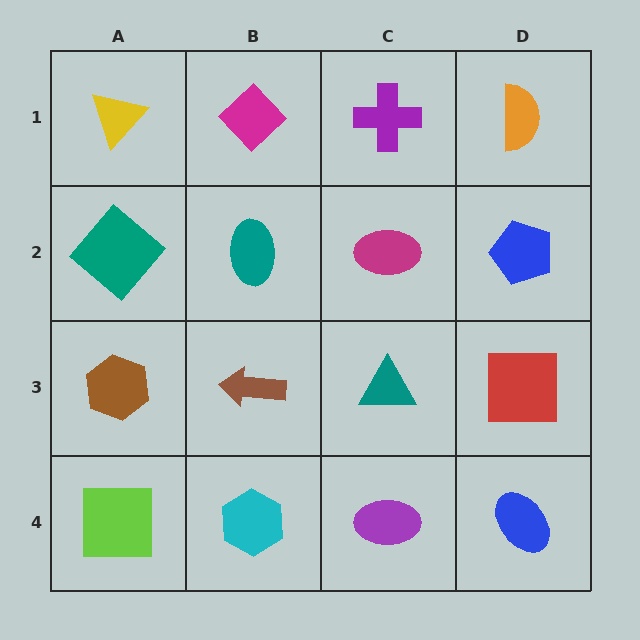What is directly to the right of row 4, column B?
A purple ellipse.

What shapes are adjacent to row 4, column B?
A brown arrow (row 3, column B), a lime square (row 4, column A), a purple ellipse (row 4, column C).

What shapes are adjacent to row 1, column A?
A teal diamond (row 2, column A), a magenta diamond (row 1, column B).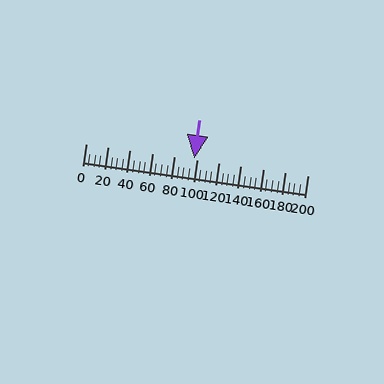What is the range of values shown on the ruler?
The ruler shows values from 0 to 200.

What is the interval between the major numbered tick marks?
The major tick marks are spaced 20 units apart.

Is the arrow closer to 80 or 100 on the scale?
The arrow is closer to 100.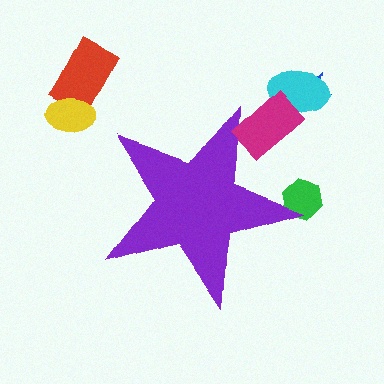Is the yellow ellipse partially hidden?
No, the yellow ellipse is fully visible.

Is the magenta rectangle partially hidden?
No, the magenta rectangle is fully visible.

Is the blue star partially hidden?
No, the blue star is fully visible.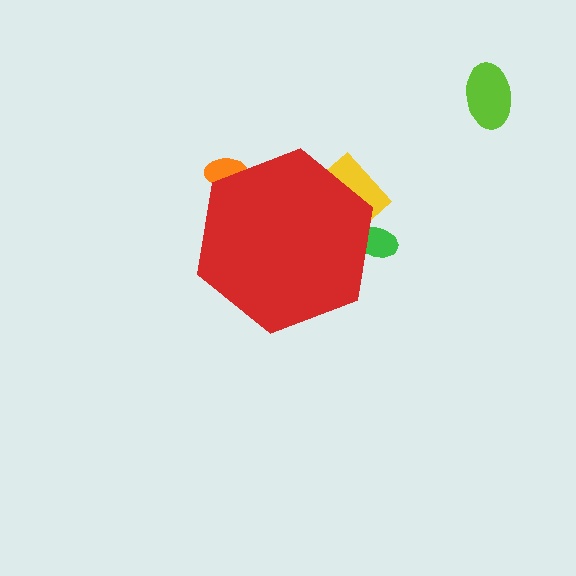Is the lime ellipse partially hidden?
No, the lime ellipse is fully visible.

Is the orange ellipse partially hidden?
Yes, the orange ellipse is partially hidden behind the red hexagon.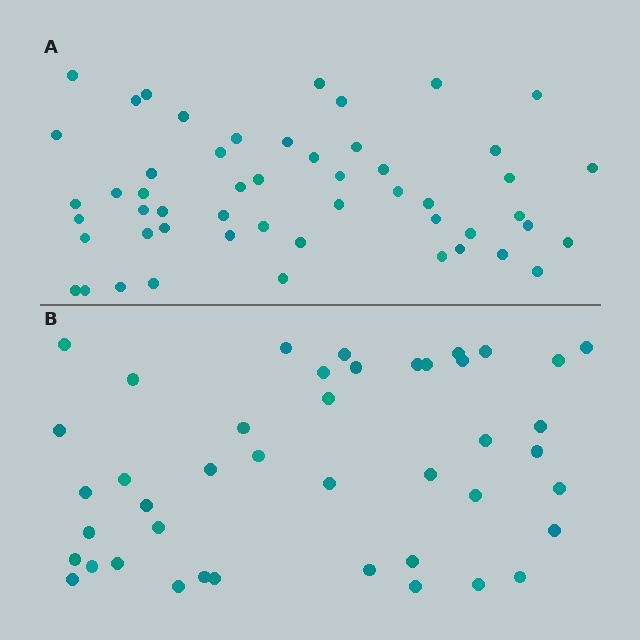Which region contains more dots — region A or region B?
Region A (the top region) has more dots.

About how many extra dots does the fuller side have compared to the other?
Region A has roughly 8 or so more dots than region B.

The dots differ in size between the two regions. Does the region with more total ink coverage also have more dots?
No. Region B has more total ink coverage because its dots are larger, but region A actually contains more individual dots. Total area can be misleading — the number of items is what matters here.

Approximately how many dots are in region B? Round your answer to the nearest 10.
About 40 dots. (The exact count is 43, which rounds to 40.)